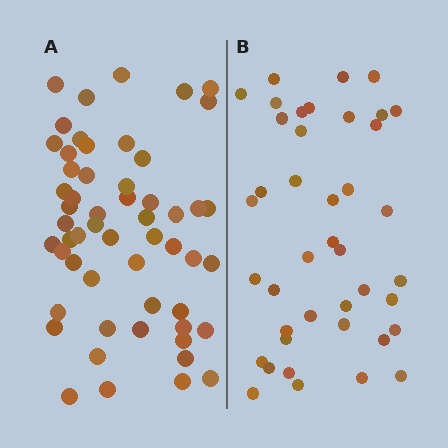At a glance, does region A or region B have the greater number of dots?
Region A (the left region) has more dots.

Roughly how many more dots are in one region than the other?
Region A has approximately 15 more dots than region B.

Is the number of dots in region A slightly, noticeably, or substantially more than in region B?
Region A has noticeably more, but not dramatically so. The ratio is roughly 1.3 to 1.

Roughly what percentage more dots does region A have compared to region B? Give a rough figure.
About 35% more.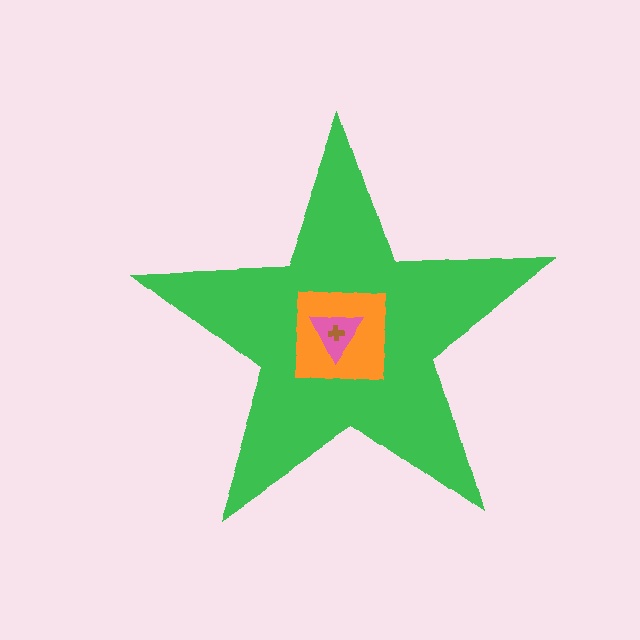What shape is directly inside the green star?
The orange square.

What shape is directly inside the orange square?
The pink triangle.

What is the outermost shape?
The green star.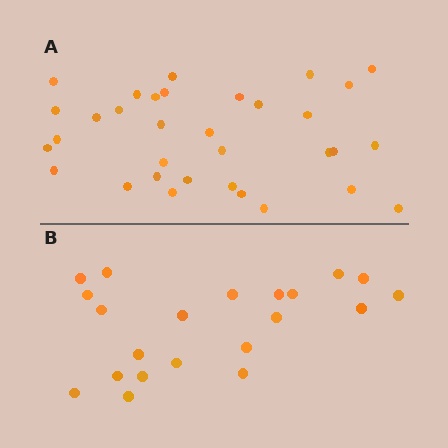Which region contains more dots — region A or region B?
Region A (the top region) has more dots.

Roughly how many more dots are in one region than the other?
Region A has roughly 12 or so more dots than region B.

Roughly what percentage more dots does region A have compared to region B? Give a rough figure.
About 55% more.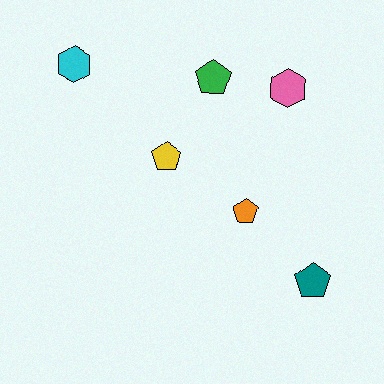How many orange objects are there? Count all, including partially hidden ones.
There is 1 orange object.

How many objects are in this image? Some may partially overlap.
There are 6 objects.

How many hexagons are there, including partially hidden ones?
There are 2 hexagons.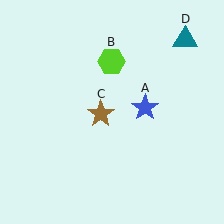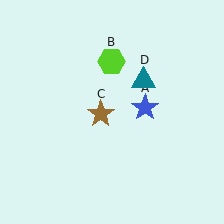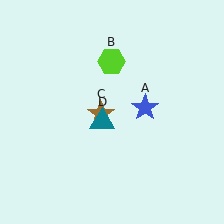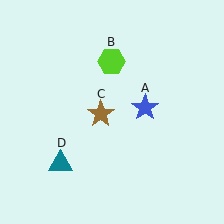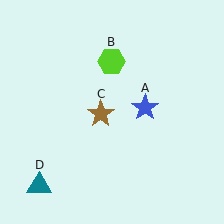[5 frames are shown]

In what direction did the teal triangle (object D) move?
The teal triangle (object D) moved down and to the left.